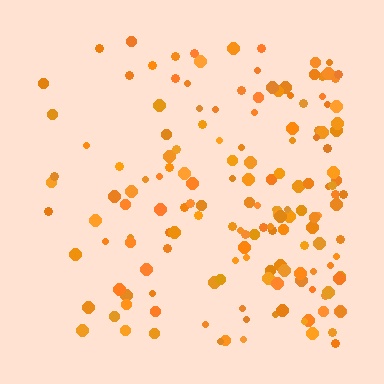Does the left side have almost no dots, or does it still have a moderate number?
Still a moderate number, just noticeably fewer than the right.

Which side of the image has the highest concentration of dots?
The right.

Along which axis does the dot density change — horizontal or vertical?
Horizontal.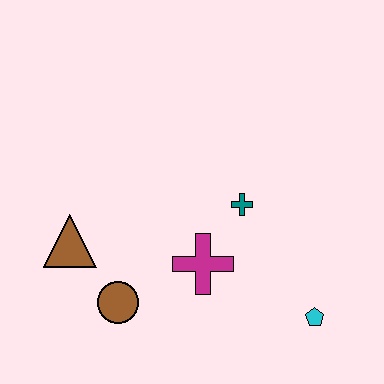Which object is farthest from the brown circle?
The cyan pentagon is farthest from the brown circle.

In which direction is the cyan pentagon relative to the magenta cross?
The cyan pentagon is to the right of the magenta cross.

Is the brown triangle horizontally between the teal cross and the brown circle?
No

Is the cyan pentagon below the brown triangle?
Yes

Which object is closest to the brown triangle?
The brown circle is closest to the brown triangle.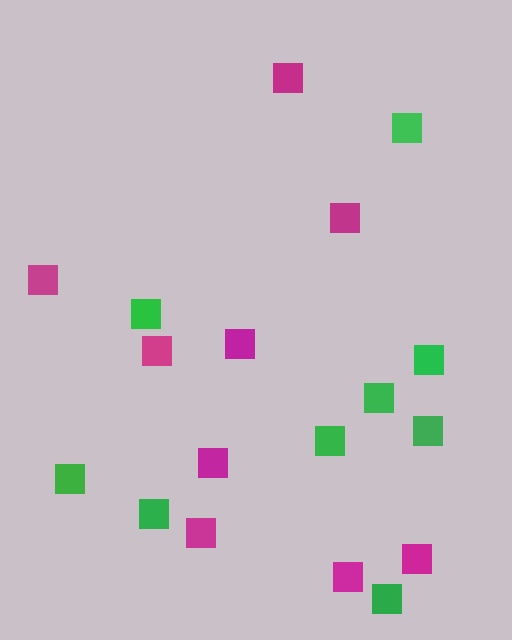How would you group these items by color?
There are 2 groups: one group of green squares (9) and one group of magenta squares (9).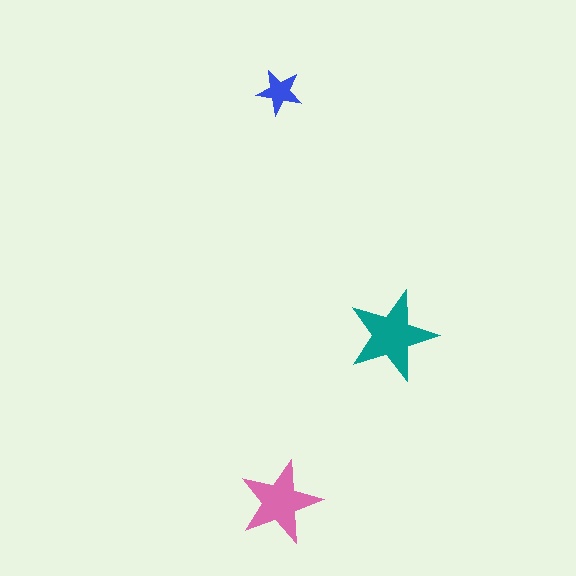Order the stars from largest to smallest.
the teal one, the pink one, the blue one.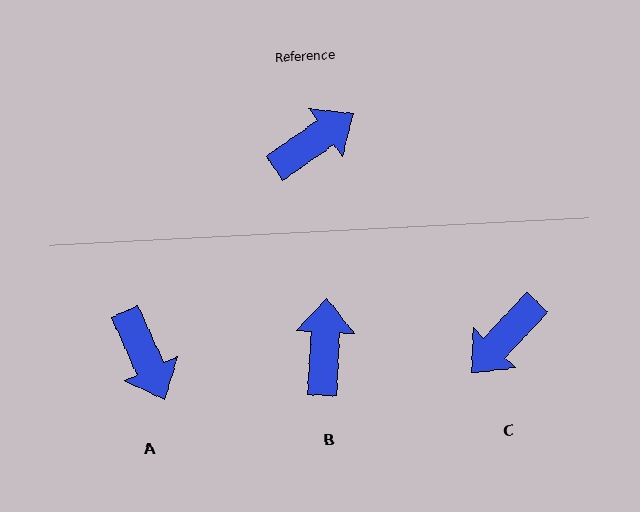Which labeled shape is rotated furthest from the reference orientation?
C, about 168 degrees away.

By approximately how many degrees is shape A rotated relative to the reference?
Approximately 101 degrees clockwise.